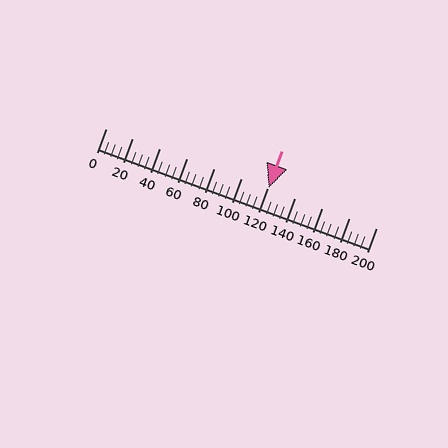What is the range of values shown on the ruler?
The ruler shows values from 0 to 200.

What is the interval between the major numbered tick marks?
The major tick marks are spaced 20 units apart.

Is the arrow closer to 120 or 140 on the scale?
The arrow is closer to 120.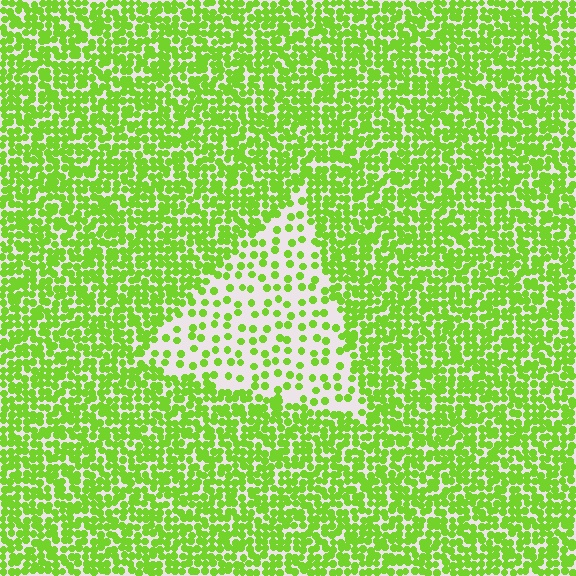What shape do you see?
I see a triangle.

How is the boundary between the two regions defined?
The boundary is defined by a change in element density (approximately 2.7x ratio). All elements are the same color, size, and shape.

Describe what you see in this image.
The image contains small lime elements arranged at two different densities. A triangle-shaped region is visible where the elements are less densely packed than the surrounding area.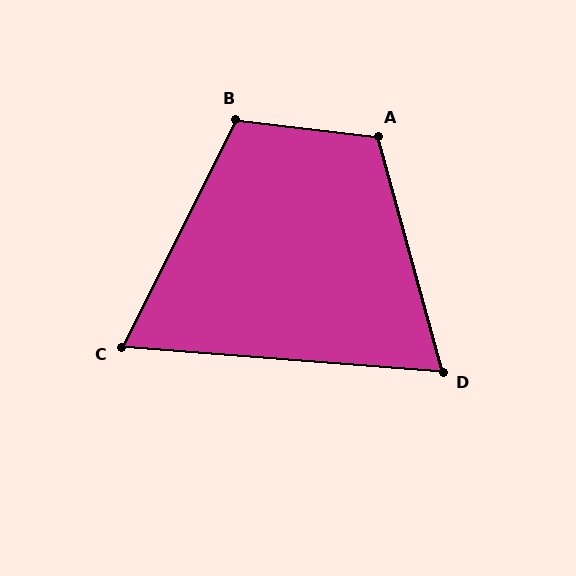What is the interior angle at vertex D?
Approximately 70 degrees (acute).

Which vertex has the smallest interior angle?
C, at approximately 68 degrees.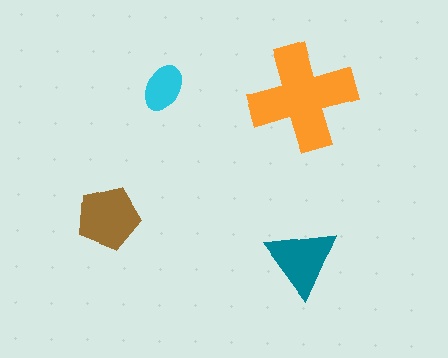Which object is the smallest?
The cyan ellipse.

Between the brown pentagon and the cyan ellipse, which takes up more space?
The brown pentagon.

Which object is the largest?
The orange cross.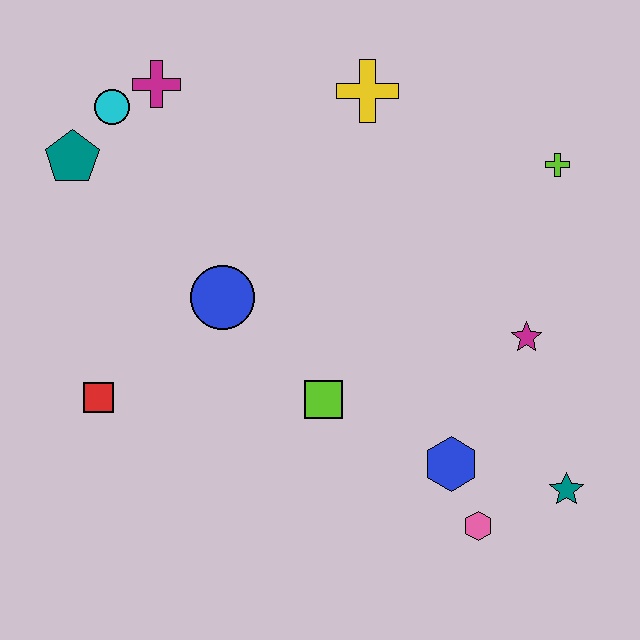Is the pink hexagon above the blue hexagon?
No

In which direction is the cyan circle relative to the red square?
The cyan circle is above the red square.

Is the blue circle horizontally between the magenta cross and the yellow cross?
Yes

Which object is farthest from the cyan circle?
The teal star is farthest from the cyan circle.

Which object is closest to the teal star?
The pink hexagon is closest to the teal star.